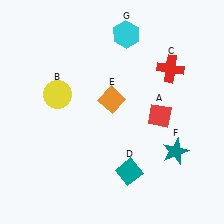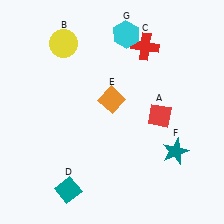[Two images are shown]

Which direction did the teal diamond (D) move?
The teal diamond (D) moved left.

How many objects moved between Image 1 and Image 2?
3 objects moved between the two images.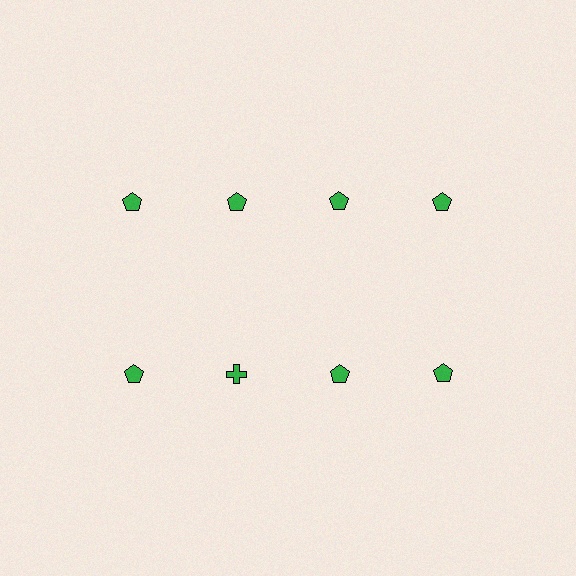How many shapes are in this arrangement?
There are 8 shapes arranged in a grid pattern.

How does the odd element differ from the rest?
It has a different shape: cross instead of pentagon.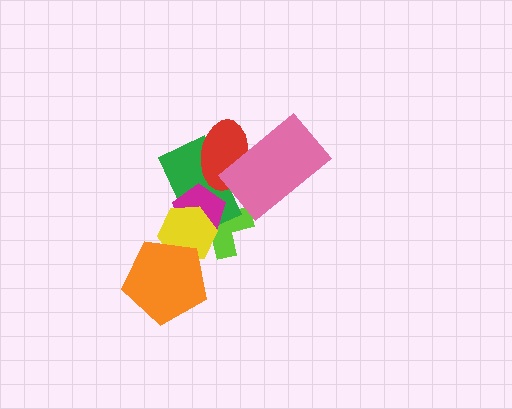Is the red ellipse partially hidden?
Yes, it is partially covered by another shape.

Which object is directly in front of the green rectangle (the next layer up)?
The red ellipse is directly in front of the green rectangle.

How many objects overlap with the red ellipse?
2 objects overlap with the red ellipse.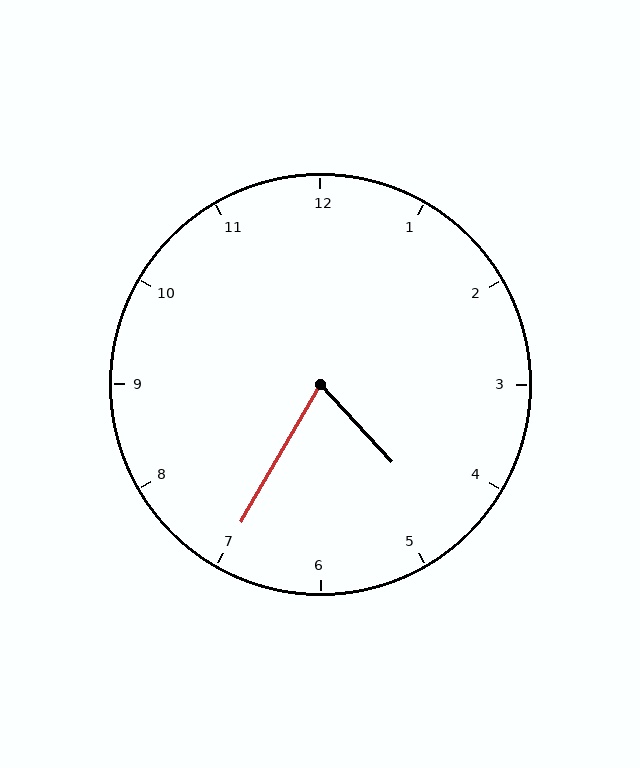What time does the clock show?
4:35.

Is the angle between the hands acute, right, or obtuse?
It is acute.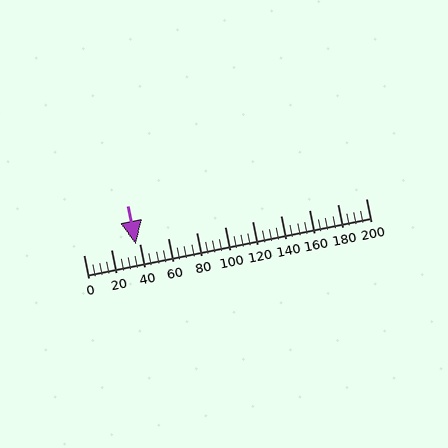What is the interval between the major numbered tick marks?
The major tick marks are spaced 20 units apart.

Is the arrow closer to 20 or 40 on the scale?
The arrow is closer to 40.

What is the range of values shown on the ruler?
The ruler shows values from 0 to 200.